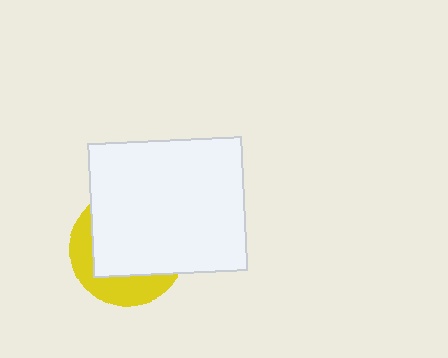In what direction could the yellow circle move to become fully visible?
The yellow circle could move toward the lower-left. That would shift it out from behind the white rectangle entirely.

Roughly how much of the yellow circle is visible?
A small part of it is visible (roughly 34%).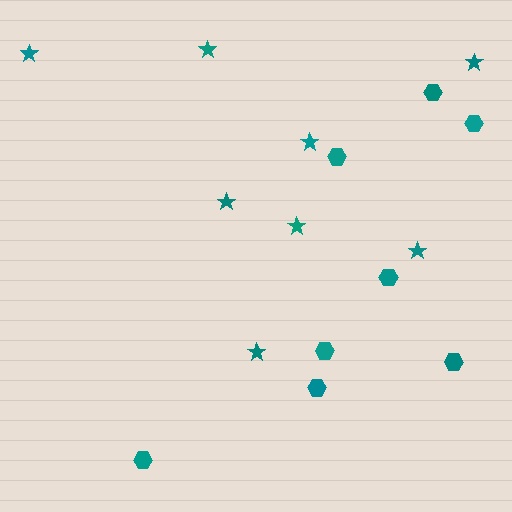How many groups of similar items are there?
There are 2 groups: one group of hexagons (8) and one group of stars (8).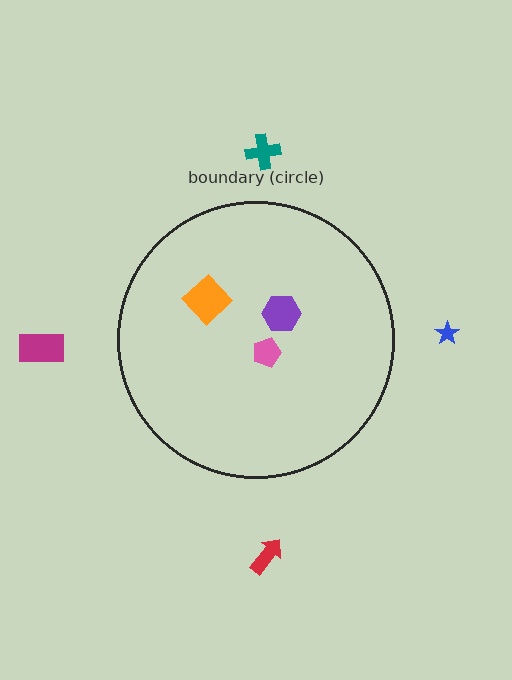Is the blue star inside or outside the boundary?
Outside.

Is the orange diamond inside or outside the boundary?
Inside.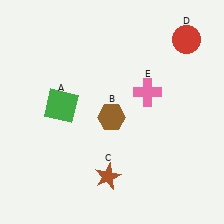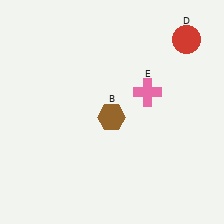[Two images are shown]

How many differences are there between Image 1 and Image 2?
There are 2 differences between the two images.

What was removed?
The green square (A), the brown star (C) were removed in Image 2.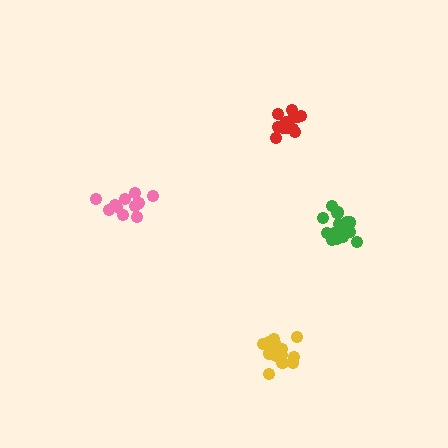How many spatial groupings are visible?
There are 4 spatial groupings.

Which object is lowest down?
The yellow cluster is bottommost.